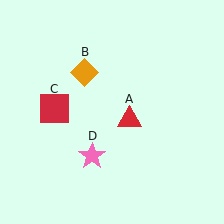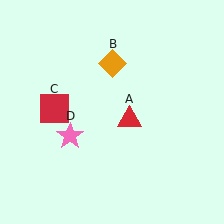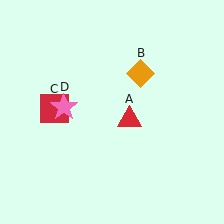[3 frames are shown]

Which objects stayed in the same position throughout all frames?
Red triangle (object A) and red square (object C) remained stationary.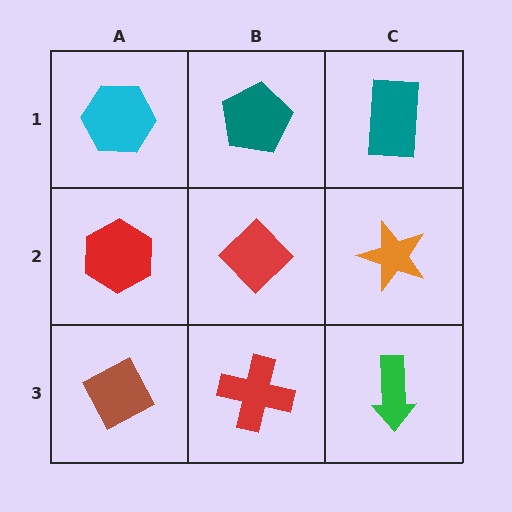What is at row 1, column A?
A cyan hexagon.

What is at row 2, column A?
A red hexagon.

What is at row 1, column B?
A teal pentagon.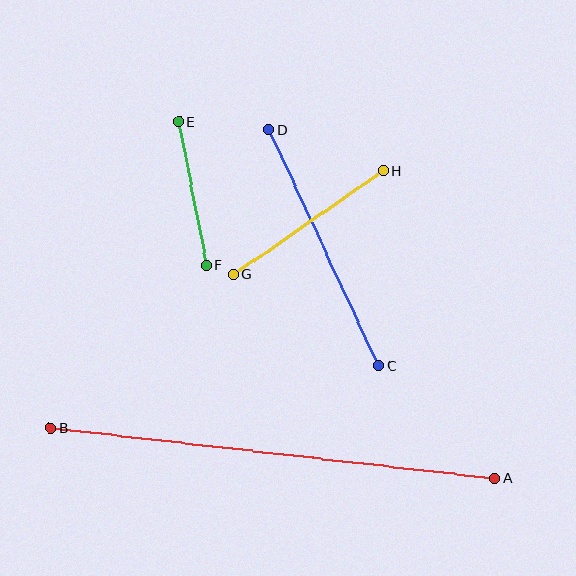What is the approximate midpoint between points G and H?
The midpoint is at approximately (308, 223) pixels.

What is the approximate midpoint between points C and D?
The midpoint is at approximately (324, 247) pixels.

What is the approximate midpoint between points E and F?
The midpoint is at approximately (193, 193) pixels.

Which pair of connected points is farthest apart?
Points A and B are farthest apart.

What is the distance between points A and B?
The distance is approximately 447 pixels.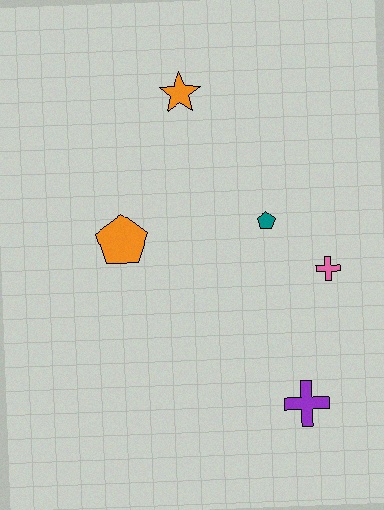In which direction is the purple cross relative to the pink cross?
The purple cross is below the pink cross.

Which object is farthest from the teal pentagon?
The purple cross is farthest from the teal pentagon.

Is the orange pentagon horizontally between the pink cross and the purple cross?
No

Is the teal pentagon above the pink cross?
Yes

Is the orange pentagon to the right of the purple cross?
No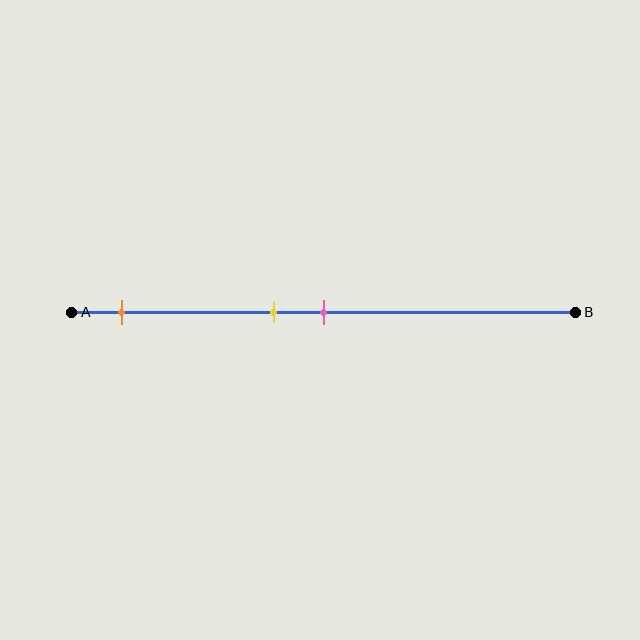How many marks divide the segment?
There are 3 marks dividing the segment.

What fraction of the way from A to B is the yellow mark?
The yellow mark is approximately 40% (0.4) of the way from A to B.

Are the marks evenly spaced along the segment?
No, the marks are not evenly spaced.